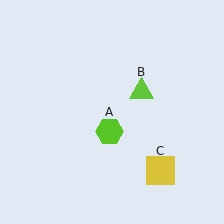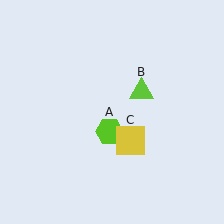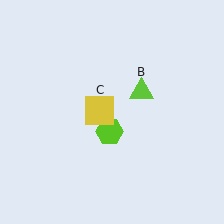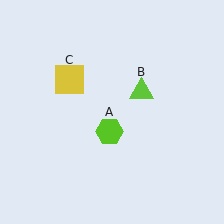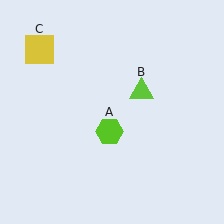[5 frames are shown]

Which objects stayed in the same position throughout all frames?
Lime hexagon (object A) and lime triangle (object B) remained stationary.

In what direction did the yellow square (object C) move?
The yellow square (object C) moved up and to the left.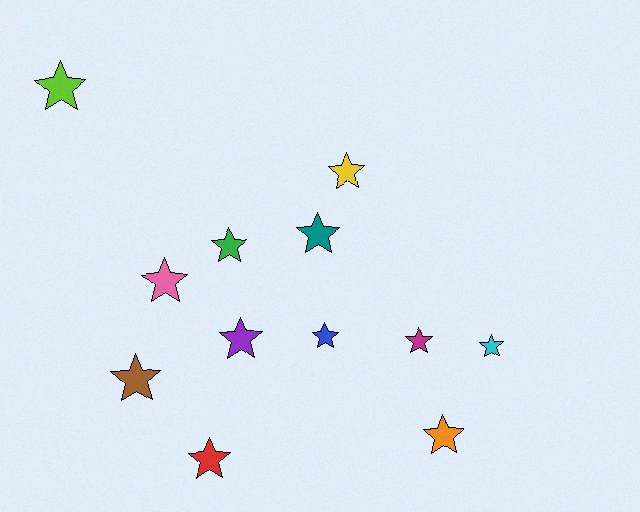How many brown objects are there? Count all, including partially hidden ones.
There is 1 brown object.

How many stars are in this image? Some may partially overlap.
There are 12 stars.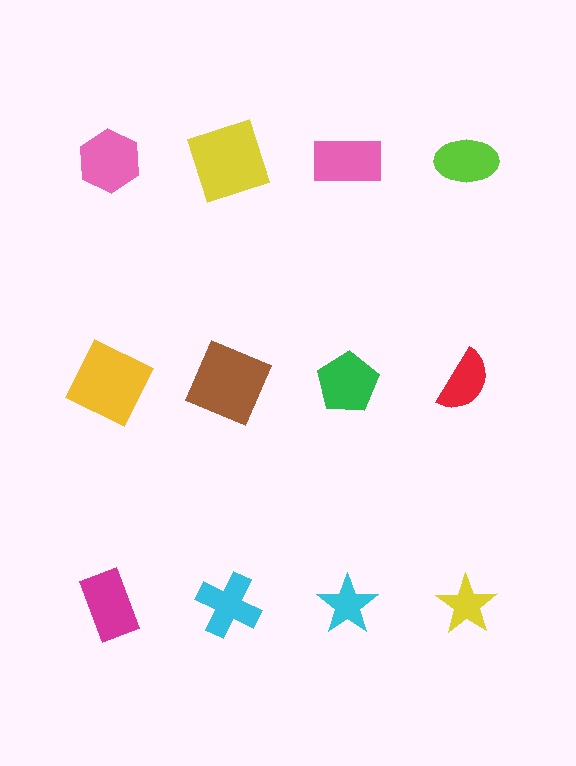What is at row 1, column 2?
A yellow square.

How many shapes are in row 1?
4 shapes.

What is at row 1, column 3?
A pink rectangle.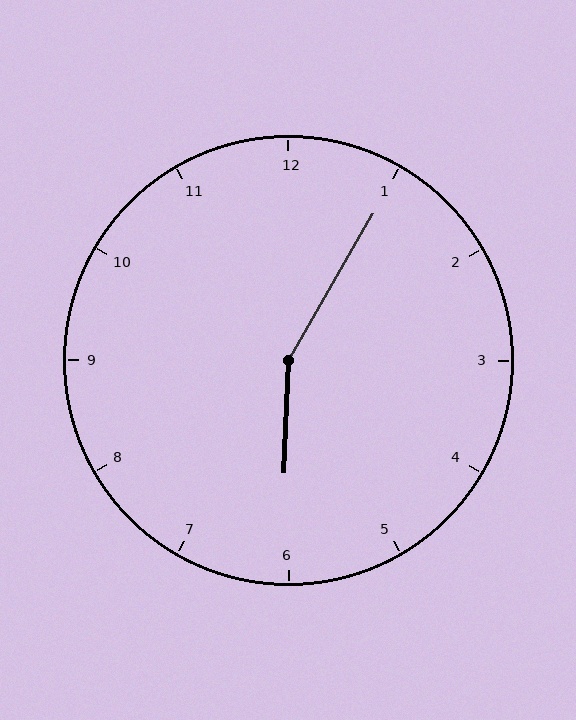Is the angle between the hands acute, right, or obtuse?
It is obtuse.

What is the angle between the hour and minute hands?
Approximately 152 degrees.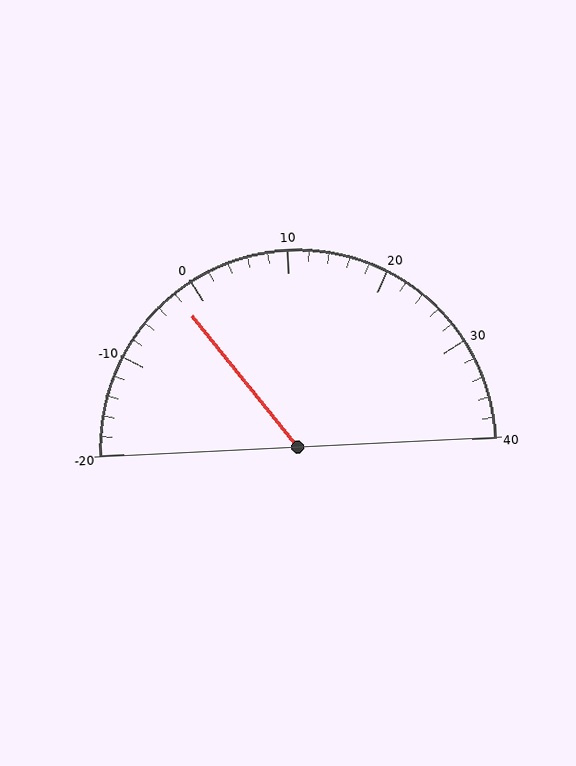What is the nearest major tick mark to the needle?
The nearest major tick mark is 0.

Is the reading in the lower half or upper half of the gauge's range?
The reading is in the lower half of the range (-20 to 40).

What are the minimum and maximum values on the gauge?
The gauge ranges from -20 to 40.